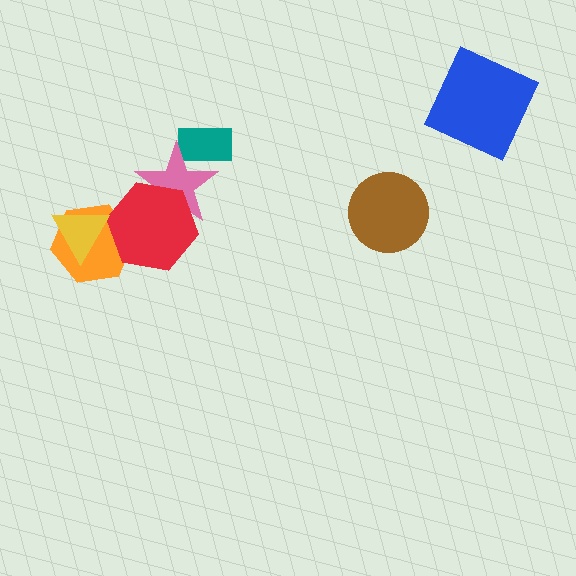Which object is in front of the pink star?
The red hexagon is in front of the pink star.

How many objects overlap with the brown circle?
0 objects overlap with the brown circle.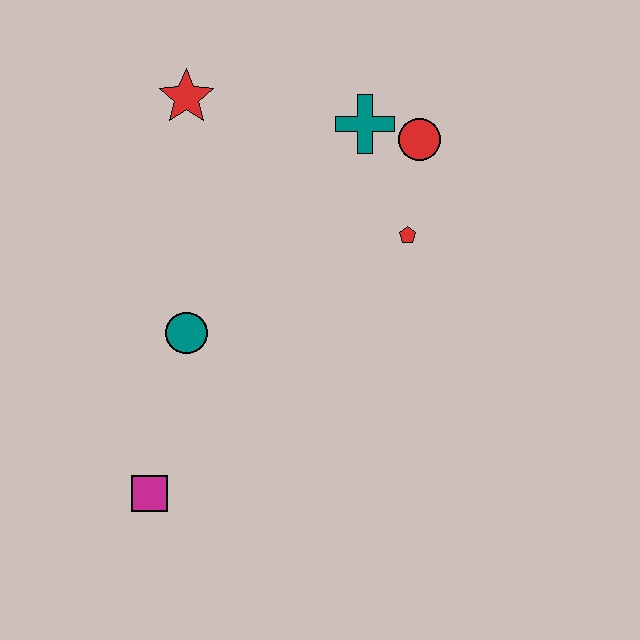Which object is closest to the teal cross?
The red circle is closest to the teal cross.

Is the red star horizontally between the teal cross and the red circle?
No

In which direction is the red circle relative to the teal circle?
The red circle is to the right of the teal circle.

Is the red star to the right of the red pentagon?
No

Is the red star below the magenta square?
No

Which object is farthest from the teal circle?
The red circle is farthest from the teal circle.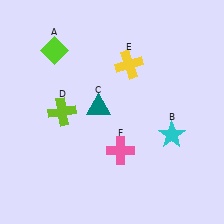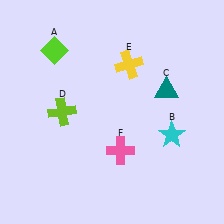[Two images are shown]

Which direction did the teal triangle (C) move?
The teal triangle (C) moved right.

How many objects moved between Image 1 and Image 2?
1 object moved between the two images.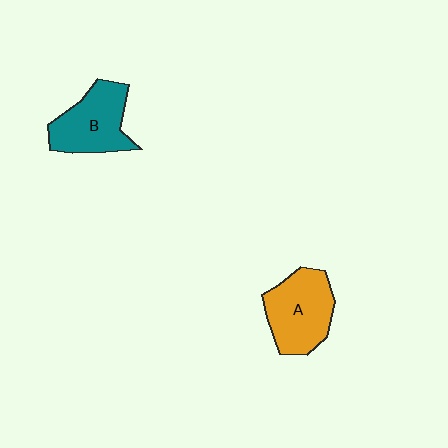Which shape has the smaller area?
Shape B (teal).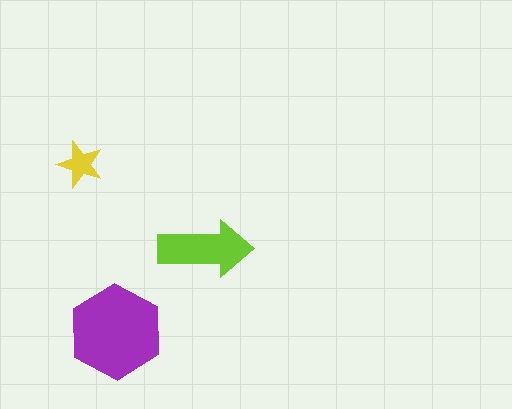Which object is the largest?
The purple hexagon.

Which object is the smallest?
The yellow star.